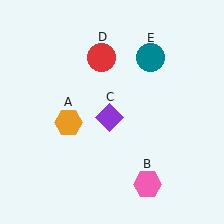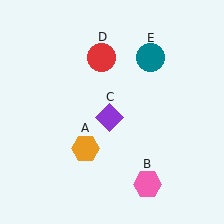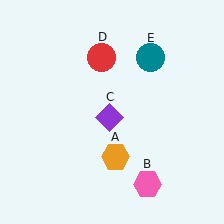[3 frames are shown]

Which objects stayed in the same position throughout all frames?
Pink hexagon (object B) and purple diamond (object C) and red circle (object D) and teal circle (object E) remained stationary.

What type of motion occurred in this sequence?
The orange hexagon (object A) rotated counterclockwise around the center of the scene.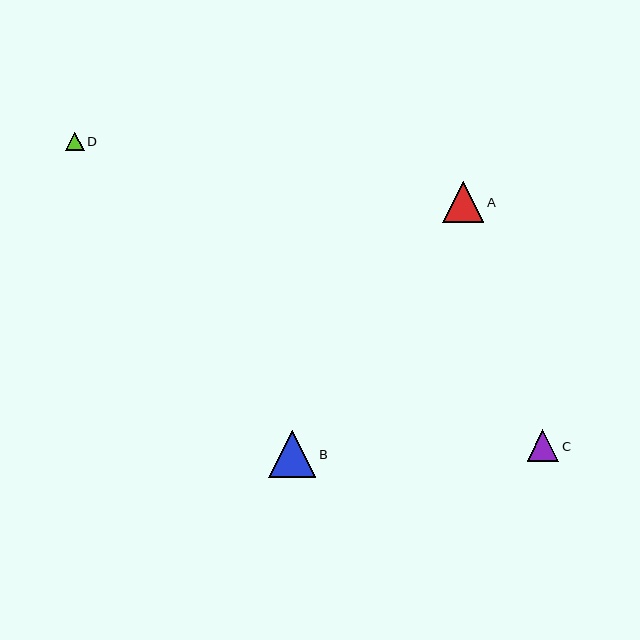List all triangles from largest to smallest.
From largest to smallest: B, A, C, D.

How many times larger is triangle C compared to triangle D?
Triangle C is approximately 1.7 times the size of triangle D.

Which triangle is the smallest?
Triangle D is the smallest with a size of approximately 19 pixels.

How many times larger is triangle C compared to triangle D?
Triangle C is approximately 1.7 times the size of triangle D.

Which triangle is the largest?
Triangle B is the largest with a size of approximately 47 pixels.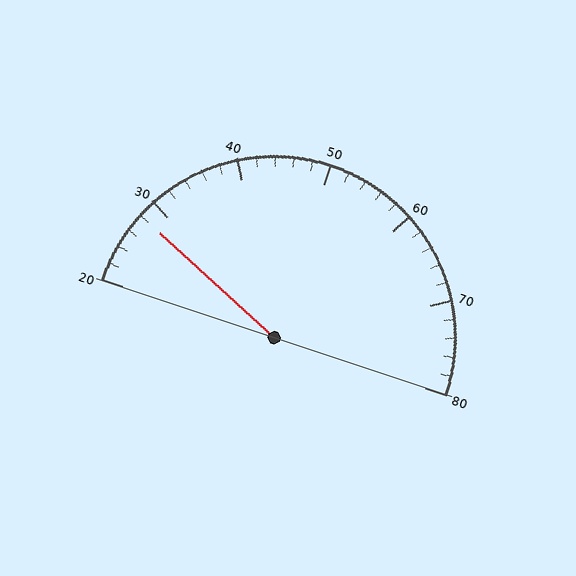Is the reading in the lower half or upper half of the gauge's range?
The reading is in the lower half of the range (20 to 80).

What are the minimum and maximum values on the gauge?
The gauge ranges from 20 to 80.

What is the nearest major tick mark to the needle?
The nearest major tick mark is 30.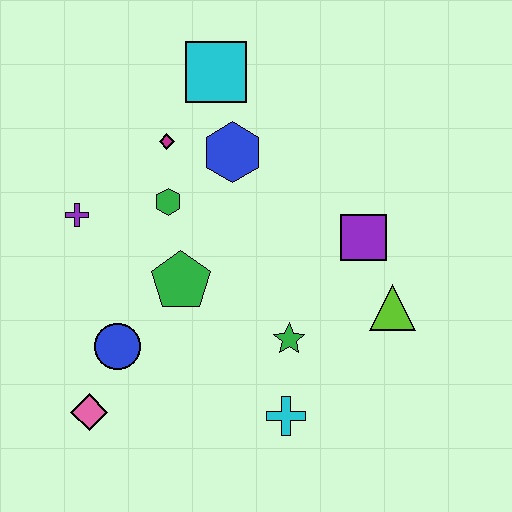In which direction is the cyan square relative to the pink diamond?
The cyan square is above the pink diamond.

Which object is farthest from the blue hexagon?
The pink diamond is farthest from the blue hexagon.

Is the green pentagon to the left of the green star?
Yes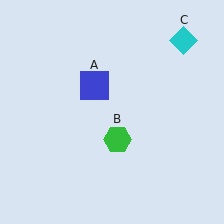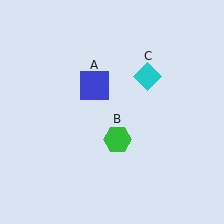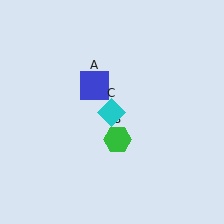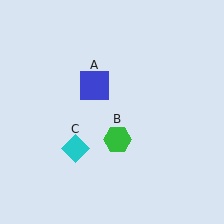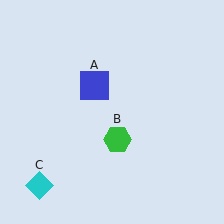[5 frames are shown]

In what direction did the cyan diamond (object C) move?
The cyan diamond (object C) moved down and to the left.